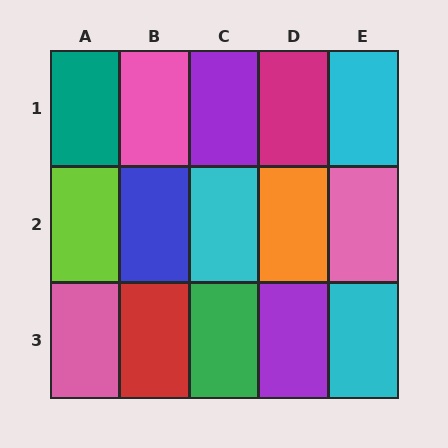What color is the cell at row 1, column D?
Magenta.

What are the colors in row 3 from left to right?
Pink, red, green, purple, cyan.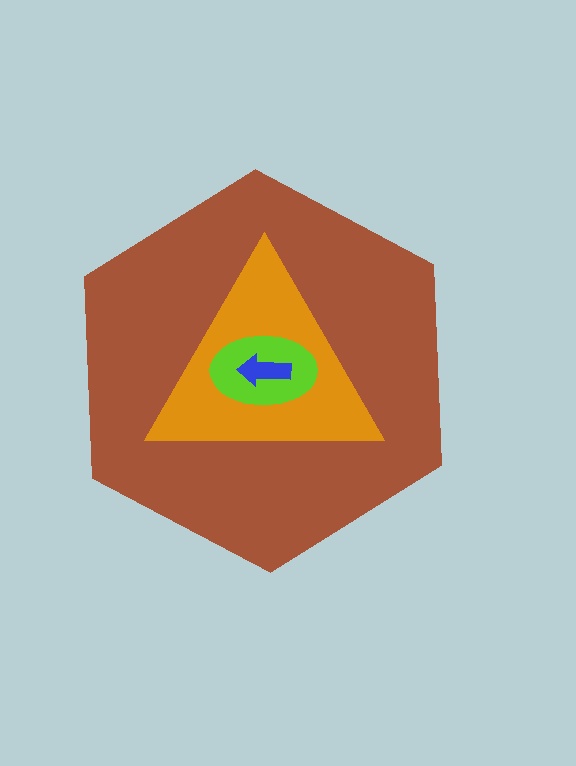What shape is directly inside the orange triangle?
The lime ellipse.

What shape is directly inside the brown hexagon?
The orange triangle.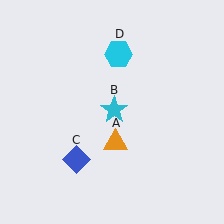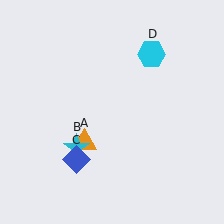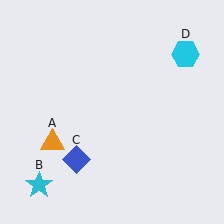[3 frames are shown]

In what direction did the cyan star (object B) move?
The cyan star (object B) moved down and to the left.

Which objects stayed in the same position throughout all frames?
Blue diamond (object C) remained stationary.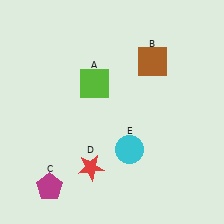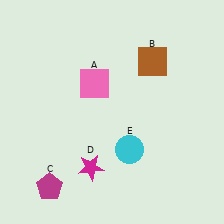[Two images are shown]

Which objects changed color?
A changed from lime to pink. D changed from red to magenta.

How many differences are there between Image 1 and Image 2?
There are 2 differences between the two images.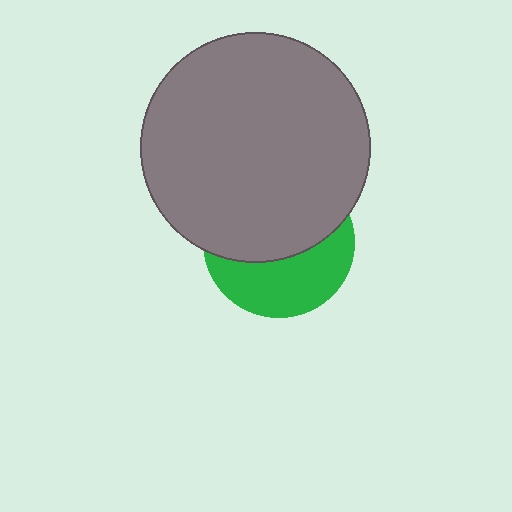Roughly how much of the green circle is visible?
A small part of it is visible (roughly 43%).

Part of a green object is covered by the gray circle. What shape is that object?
It is a circle.